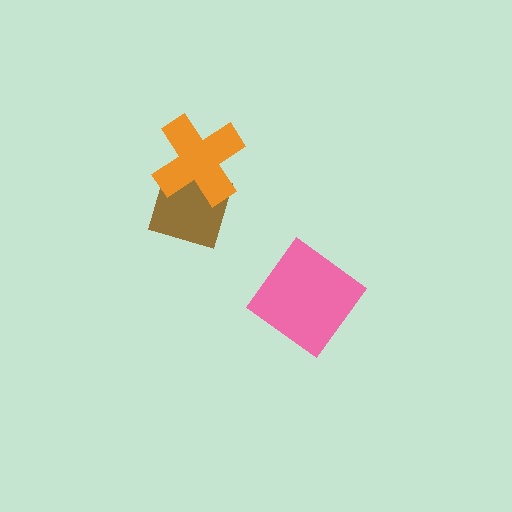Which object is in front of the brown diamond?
The orange cross is in front of the brown diamond.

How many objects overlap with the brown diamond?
1 object overlaps with the brown diamond.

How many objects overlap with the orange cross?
1 object overlaps with the orange cross.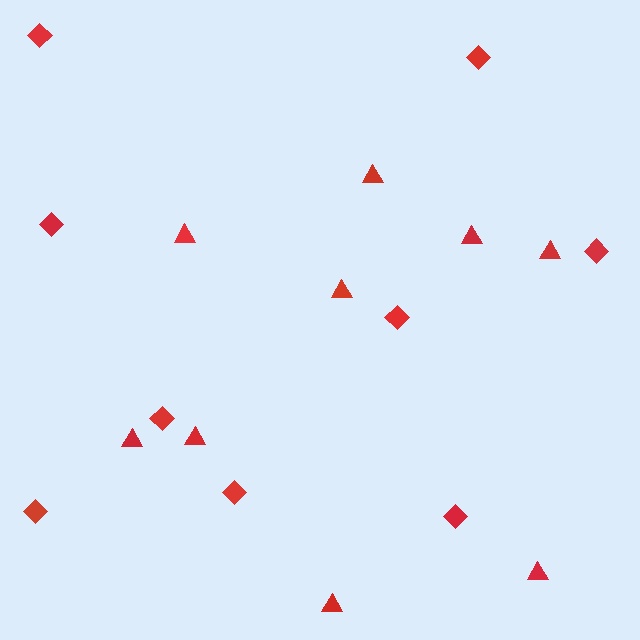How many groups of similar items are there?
There are 2 groups: one group of triangles (9) and one group of diamonds (9).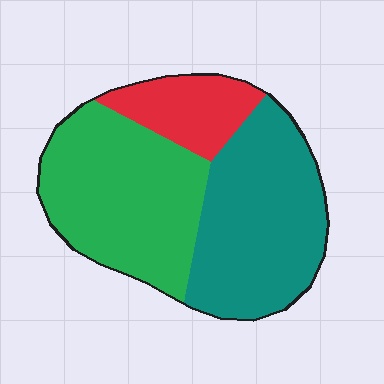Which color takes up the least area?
Red, at roughly 15%.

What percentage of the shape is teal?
Teal takes up between a quarter and a half of the shape.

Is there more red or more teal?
Teal.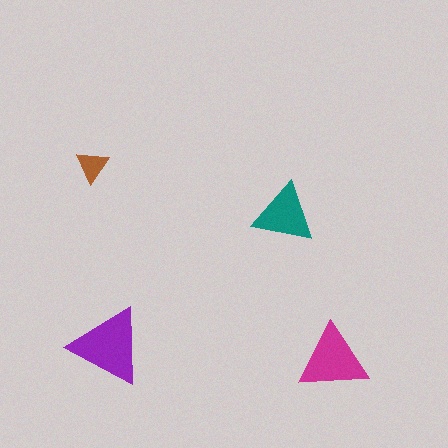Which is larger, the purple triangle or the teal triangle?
The purple one.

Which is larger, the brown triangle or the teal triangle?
The teal one.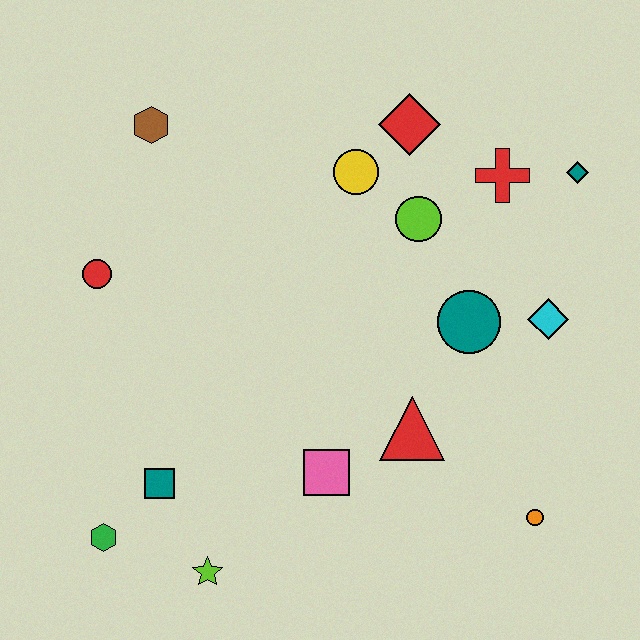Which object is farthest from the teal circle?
The green hexagon is farthest from the teal circle.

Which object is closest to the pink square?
The red triangle is closest to the pink square.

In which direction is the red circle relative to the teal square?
The red circle is above the teal square.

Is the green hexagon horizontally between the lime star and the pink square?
No